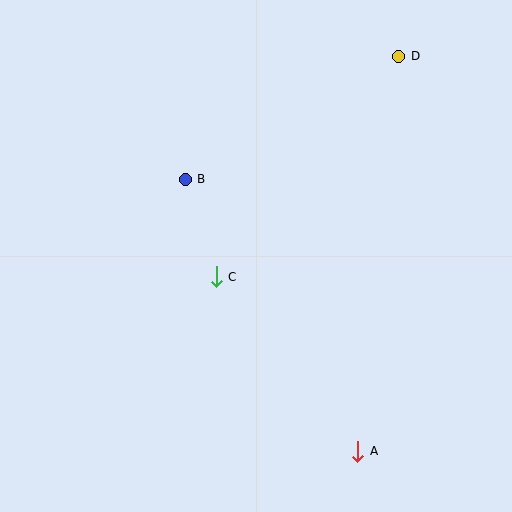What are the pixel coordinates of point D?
Point D is at (399, 56).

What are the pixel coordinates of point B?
Point B is at (185, 179).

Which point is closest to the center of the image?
Point C at (216, 277) is closest to the center.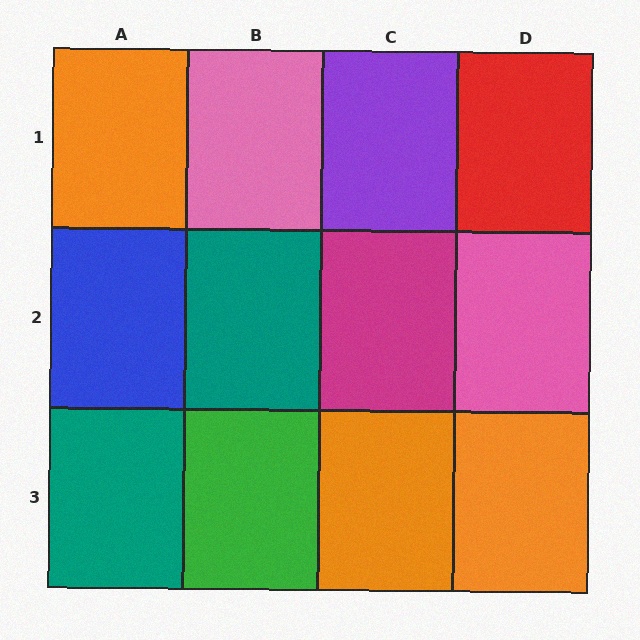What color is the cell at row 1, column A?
Orange.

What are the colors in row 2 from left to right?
Blue, teal, magenta, pink.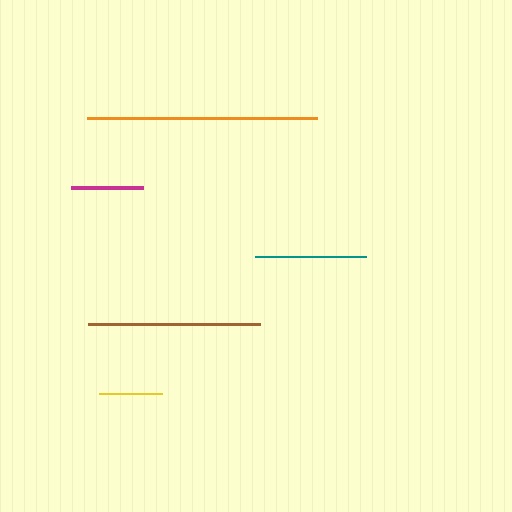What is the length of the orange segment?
The orange segment is approximately 230 pixels long.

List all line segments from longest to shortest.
From longest to shortest: orange, brown, teal, magenta, yellow.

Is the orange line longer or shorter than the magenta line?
The orange line is longer than the magenta line.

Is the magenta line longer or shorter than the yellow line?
The magenta line is longer than the yellow line.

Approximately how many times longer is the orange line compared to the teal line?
The orange line is approximately 2.1 times the length of the teal line.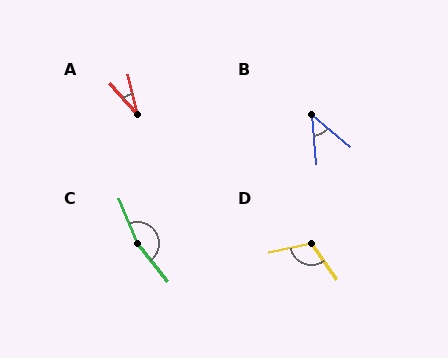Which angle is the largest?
C, at approximately 163 degrees.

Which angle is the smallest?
A, at approximately 28 degrees.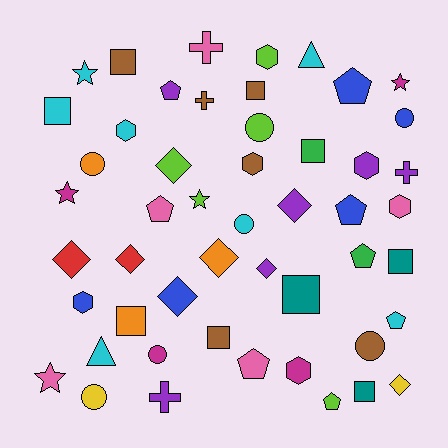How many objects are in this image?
There are 50 objects.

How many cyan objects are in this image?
There are 7 cyan objects.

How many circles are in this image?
There are 7 circles.